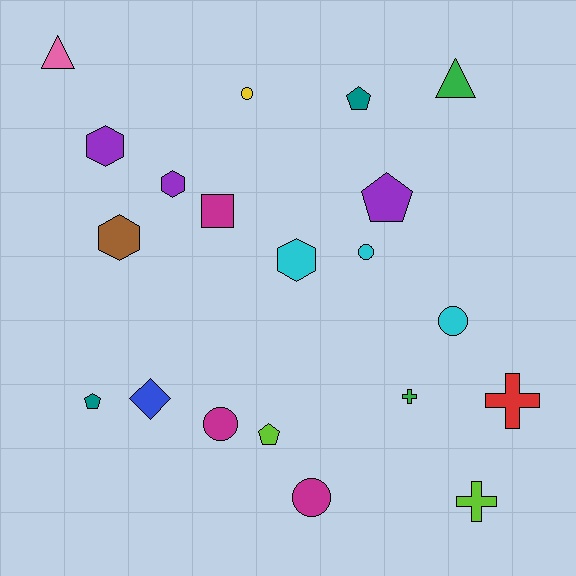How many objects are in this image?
There are 20 objects.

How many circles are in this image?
There are 5 circles.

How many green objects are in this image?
There are 2 green objects.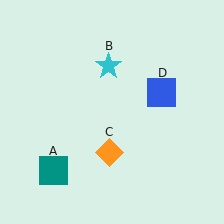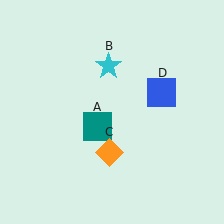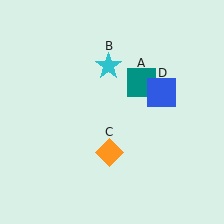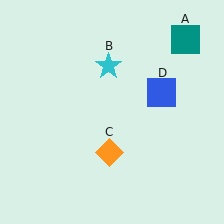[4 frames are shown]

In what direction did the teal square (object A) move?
The teal square (object A) moved up and to the right.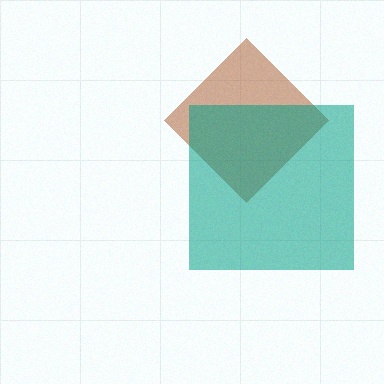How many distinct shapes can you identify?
There are 2 distinct shapes: a brown diamond, a teal square.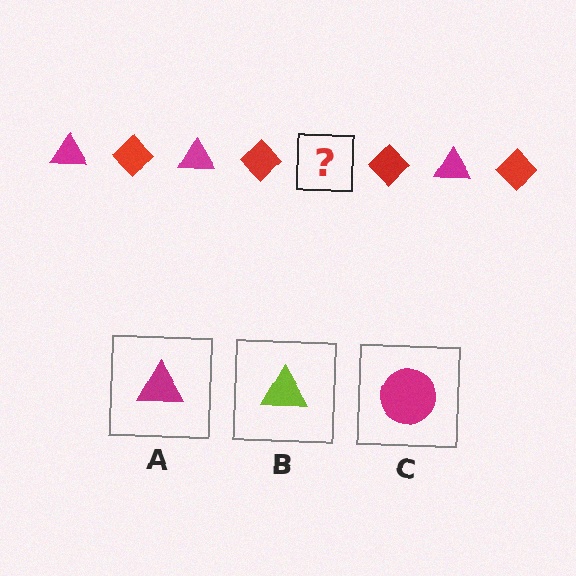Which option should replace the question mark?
Option A.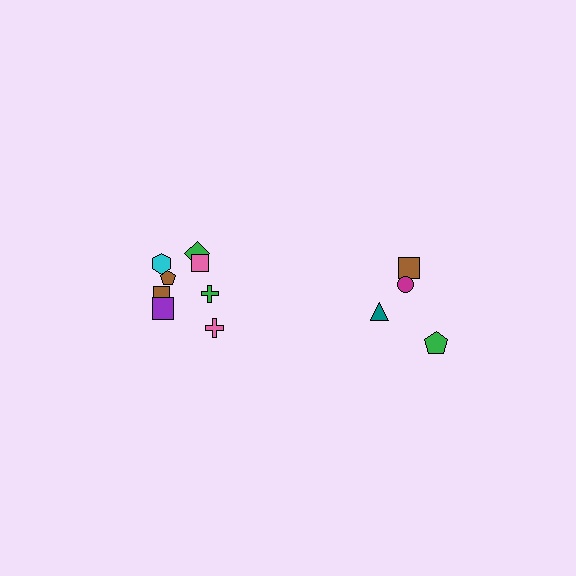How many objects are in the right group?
There are 4 objects.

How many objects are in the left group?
There are 8 objects.